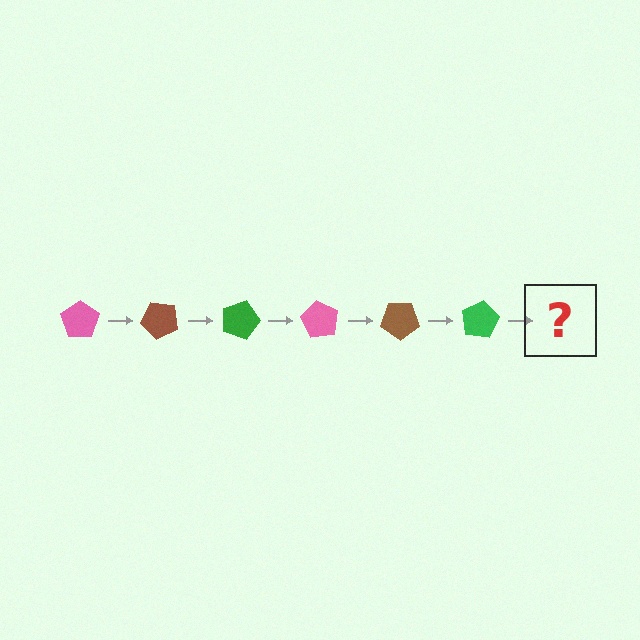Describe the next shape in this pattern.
It should be a pink pentagon, rotated 270 degrees from the start.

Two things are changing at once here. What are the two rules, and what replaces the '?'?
The two rules are that it rotates 45 degrees each step and the color cycles through pink, brown, and green. The '?' should be a pink pentagon, rotated 270 degrees from the start.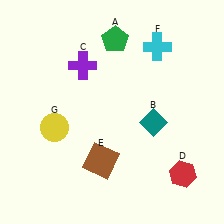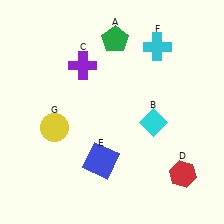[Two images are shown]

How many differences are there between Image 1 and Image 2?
There are 2 differences between the two images.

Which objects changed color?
B changed from teal to cyan. E changed from brown to blue.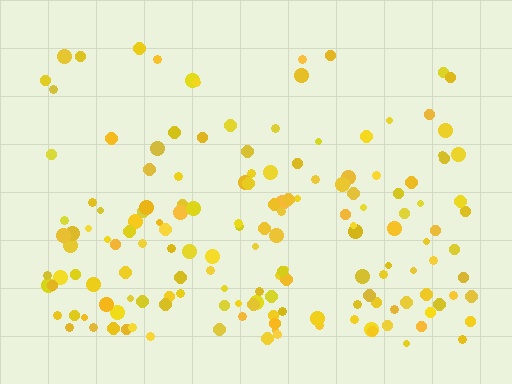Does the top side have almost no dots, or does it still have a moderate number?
Still a moderate number, just noticeably fewer than the bottom.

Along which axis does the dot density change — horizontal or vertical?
Vertical.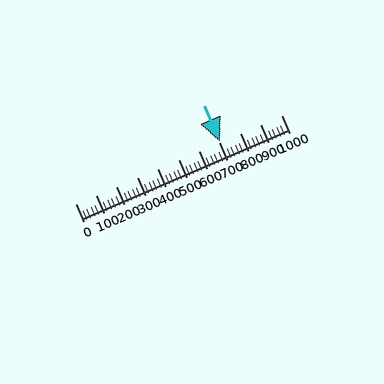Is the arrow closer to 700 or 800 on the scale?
The arrow is closer to 700.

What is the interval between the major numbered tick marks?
The major tick marks are spaced 100 units apart.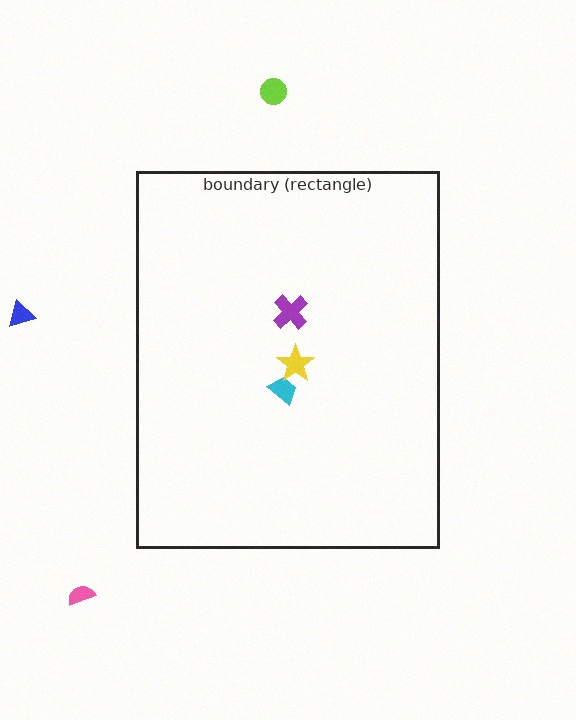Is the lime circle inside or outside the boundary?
Outside.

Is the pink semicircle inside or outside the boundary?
Outside.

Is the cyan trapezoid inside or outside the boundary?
Inside.